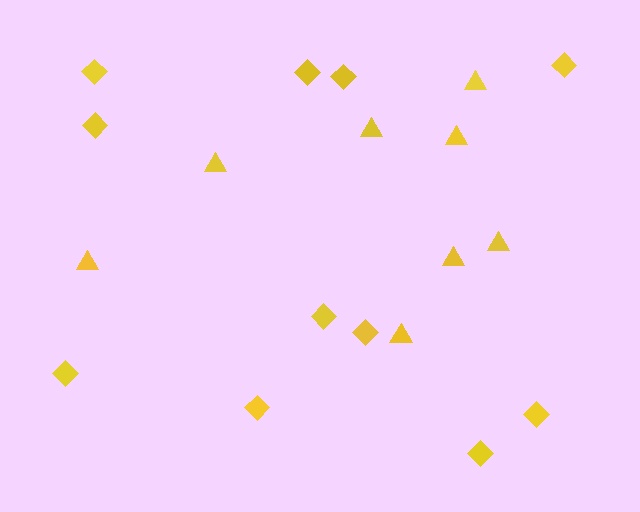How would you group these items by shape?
There are 2 groups: one group of triangles (8) and one group of diamonds (11).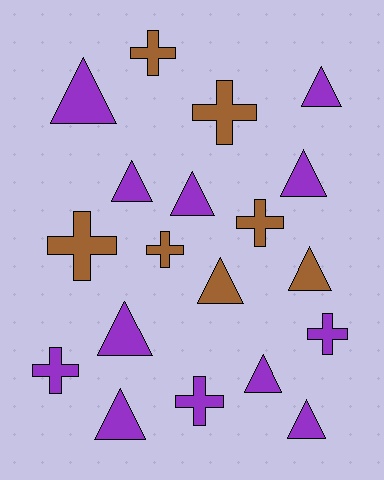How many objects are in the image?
There are 19 objects.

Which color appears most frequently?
Purple, with 12 objects.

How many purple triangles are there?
There are 9 purple triangles.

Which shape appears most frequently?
Triangle, with 11 objects.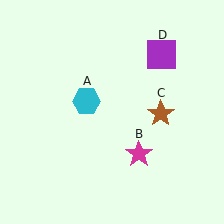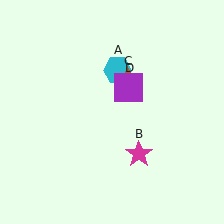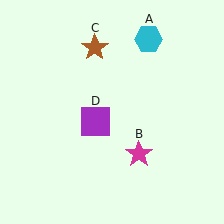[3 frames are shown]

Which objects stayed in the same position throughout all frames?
Magenta star (object B) remained stationary.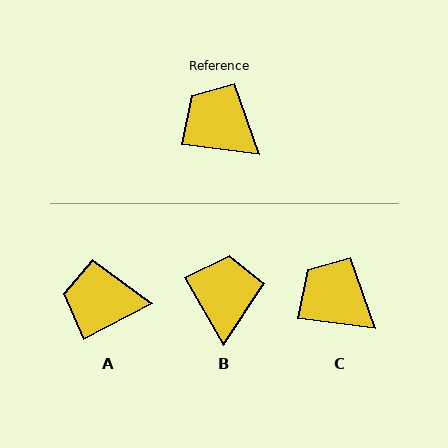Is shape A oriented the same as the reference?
No, it is off by about 35 degrees.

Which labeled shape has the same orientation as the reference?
C.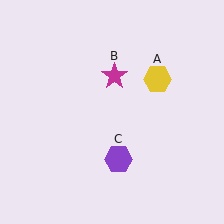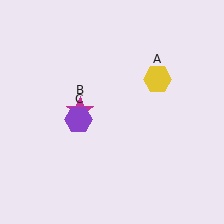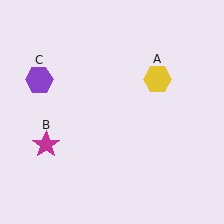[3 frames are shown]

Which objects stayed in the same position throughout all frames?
Yellow hexagon (object A) remained stationary.